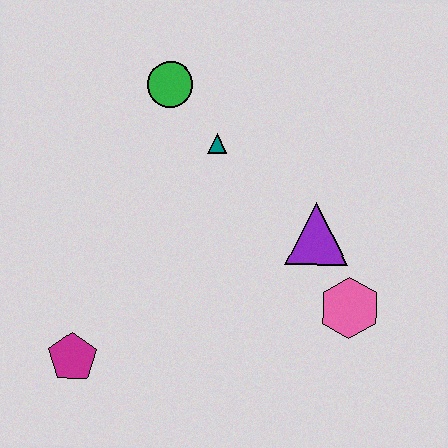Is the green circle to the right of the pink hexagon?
No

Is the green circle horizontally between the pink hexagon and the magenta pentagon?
Yes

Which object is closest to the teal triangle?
The green circle is closest to the teal triangle.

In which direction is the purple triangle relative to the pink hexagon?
The purple triangle is above the pink hexagon.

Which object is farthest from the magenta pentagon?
The green circle is farthest from the magenta pentagon.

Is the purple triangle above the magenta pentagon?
Yes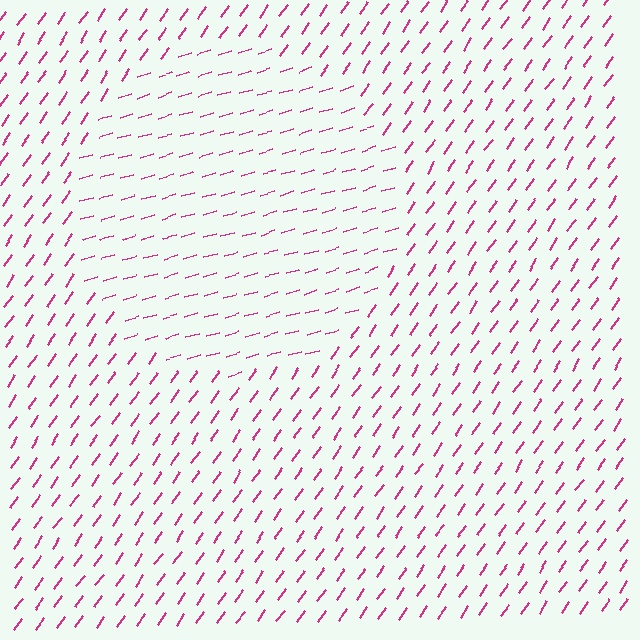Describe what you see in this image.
The image is filled with small magenta line segments. A circle region in the image has lines oriented differently from the surrounding lines, creating a visible texture boundary.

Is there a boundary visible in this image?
Yes, there is a texture boundary formed by a change in line orientation.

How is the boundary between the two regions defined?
The boundary is defined purely by a change in line orientation (approximately 38 degrees difference). All lines are the same color and thickness.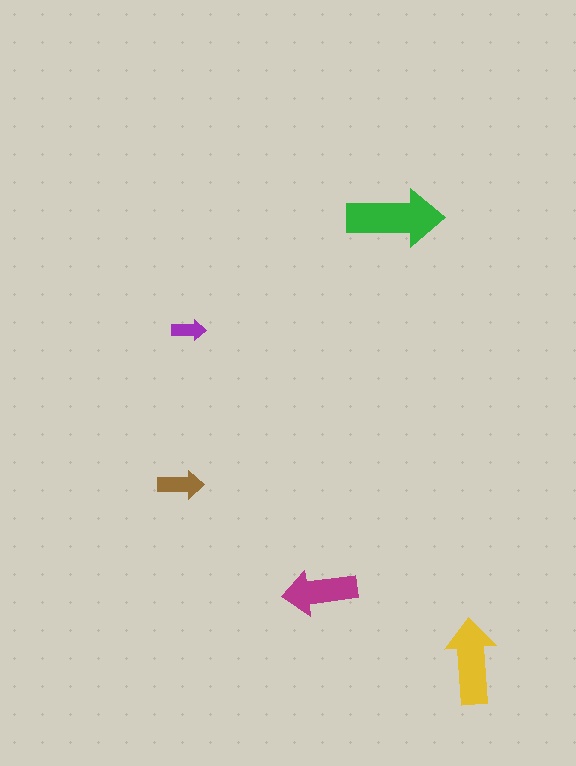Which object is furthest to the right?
The yellow arrow is rightmost.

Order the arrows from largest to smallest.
the green one, the yellow one, the magenta one, the brown one, the purple one.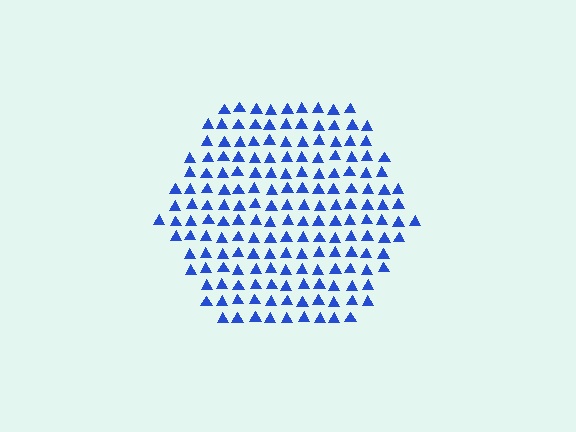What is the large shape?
The large shape is a hexagon.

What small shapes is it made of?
It is made of small triangles.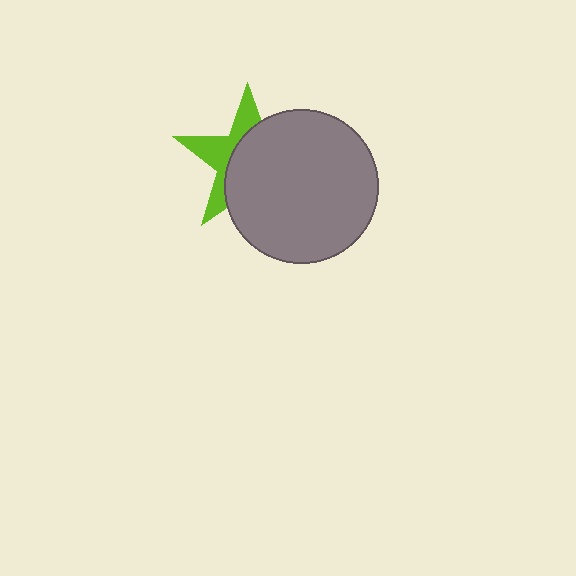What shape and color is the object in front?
The object in front is a gray circle.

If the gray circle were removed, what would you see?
You would see the complete lime star.